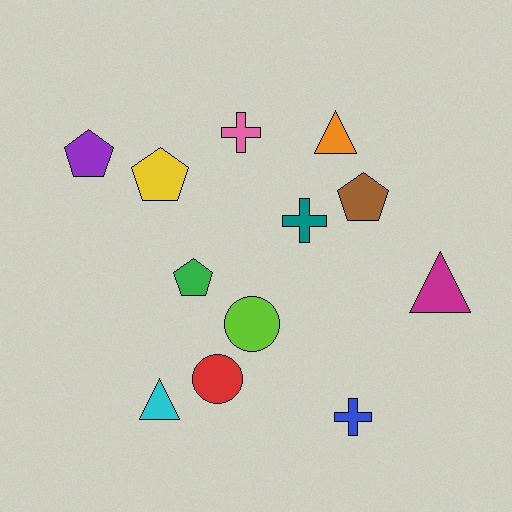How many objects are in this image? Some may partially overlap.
There are 12 objects.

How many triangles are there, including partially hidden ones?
There are 3 triangles.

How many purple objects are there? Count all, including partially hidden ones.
There is 1 purple object.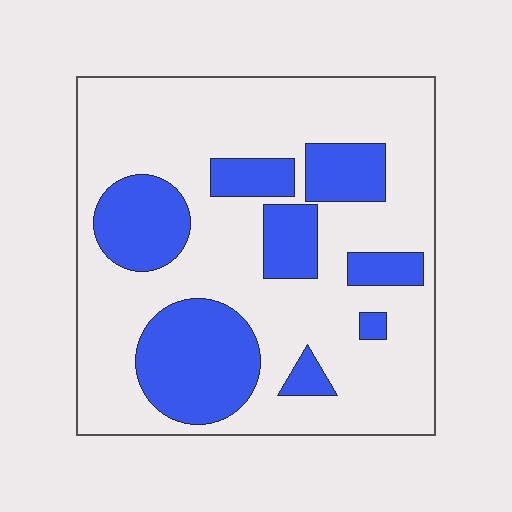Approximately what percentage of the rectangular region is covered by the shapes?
Approximately 30%.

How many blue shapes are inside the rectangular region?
8.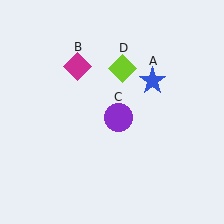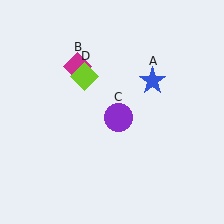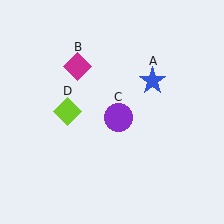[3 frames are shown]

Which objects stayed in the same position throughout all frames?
Blue star (object A) and magenta diamond (object B) and purple circle (object C) remained stationary.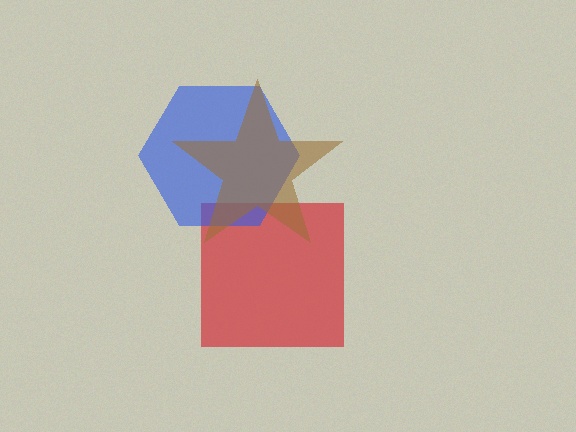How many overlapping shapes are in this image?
There are 3 overlapping shapes in the image.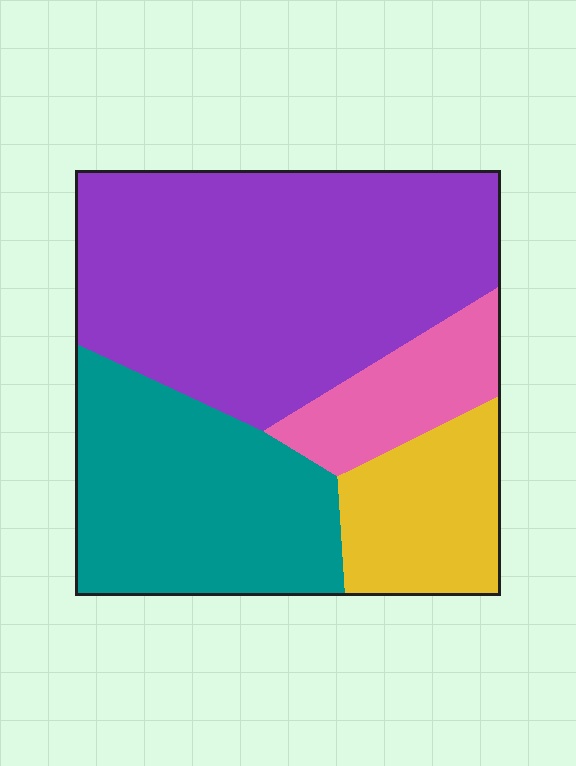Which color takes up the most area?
Purple, at roughly 45%.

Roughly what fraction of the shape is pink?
Pink covers about 10% of the shape.